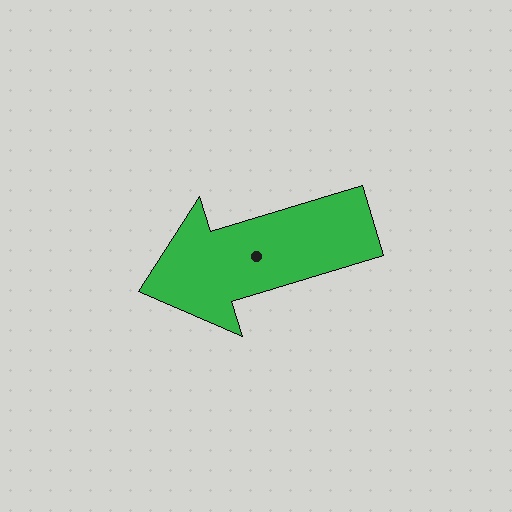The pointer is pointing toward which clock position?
Roughly 8 o'clock.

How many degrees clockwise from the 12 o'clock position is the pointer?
Approximately 253 degrees.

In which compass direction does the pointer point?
West.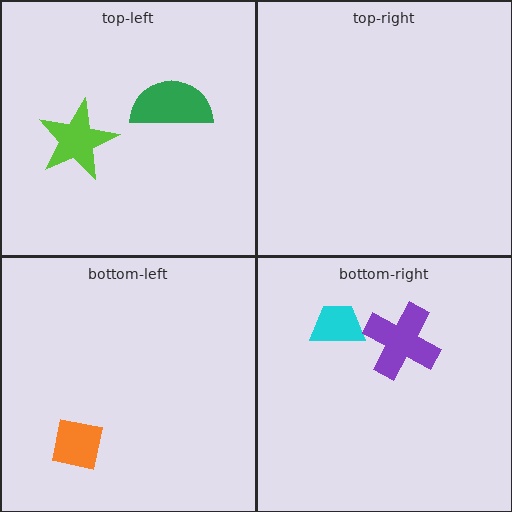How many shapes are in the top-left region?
2.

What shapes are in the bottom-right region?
The cyan trapezoid, the purple cross.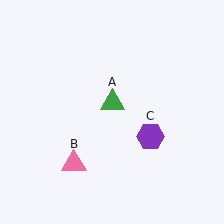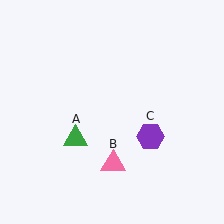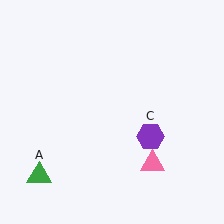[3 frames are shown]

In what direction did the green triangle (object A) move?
The green triangle (object A) moved down and to the left.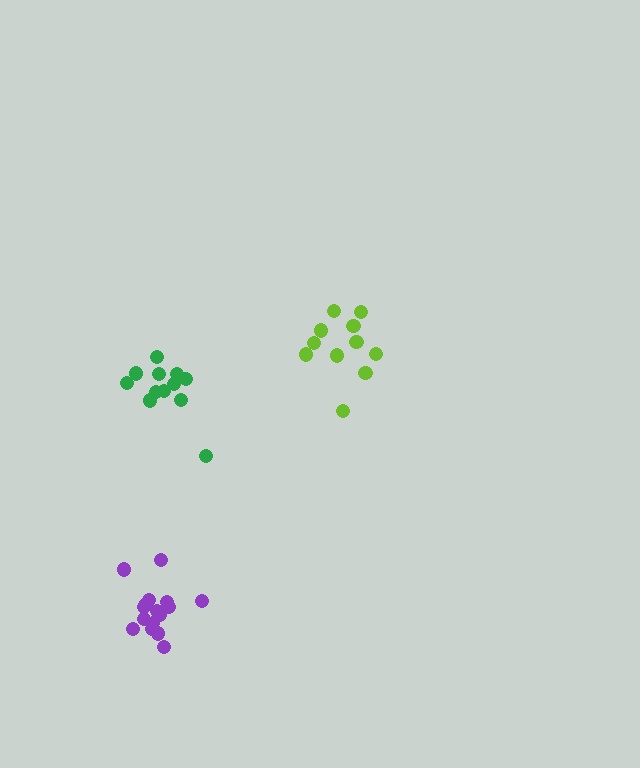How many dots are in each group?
Group 1: 12 dots, Group 2: 11 dots, Group 3: 16 dots (39 total).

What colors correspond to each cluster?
The clusters are colored: green, lime, purple.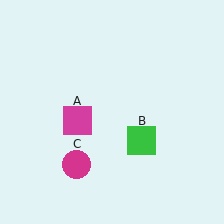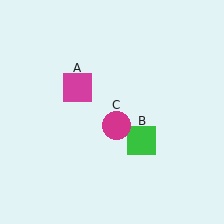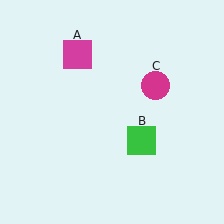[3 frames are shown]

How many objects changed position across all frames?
2 objects changed position: magenta square (object A), magenta circle (object C).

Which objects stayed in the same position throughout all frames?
Green square (object B) remained stationary.